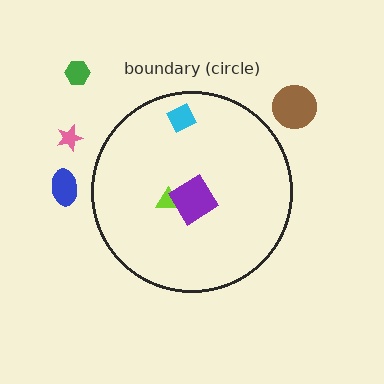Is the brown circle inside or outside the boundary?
Outside.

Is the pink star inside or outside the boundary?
Outside.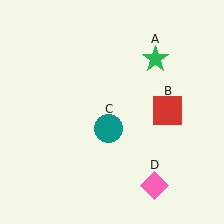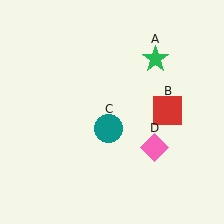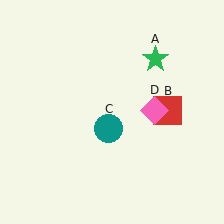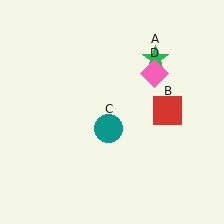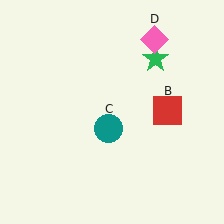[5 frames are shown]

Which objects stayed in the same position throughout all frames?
Green star (object A) and red square (object B) and teal circle (object C) remained stationary.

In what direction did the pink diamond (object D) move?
The pink diamond (object D) moved up.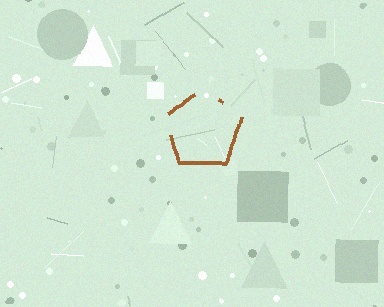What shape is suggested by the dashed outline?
The dashed outline suggests a pentagon.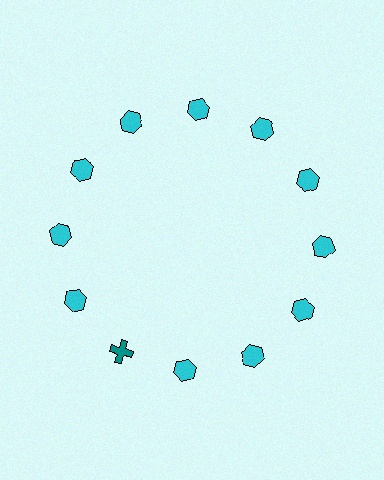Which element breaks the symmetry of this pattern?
The teal cross at roughly the 7 o'clock position breaks the symmetry. All other shapes are cyan hexagons.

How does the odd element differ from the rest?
It differs in both color (teal instead of cyan) and shape (cross instead of hexagon).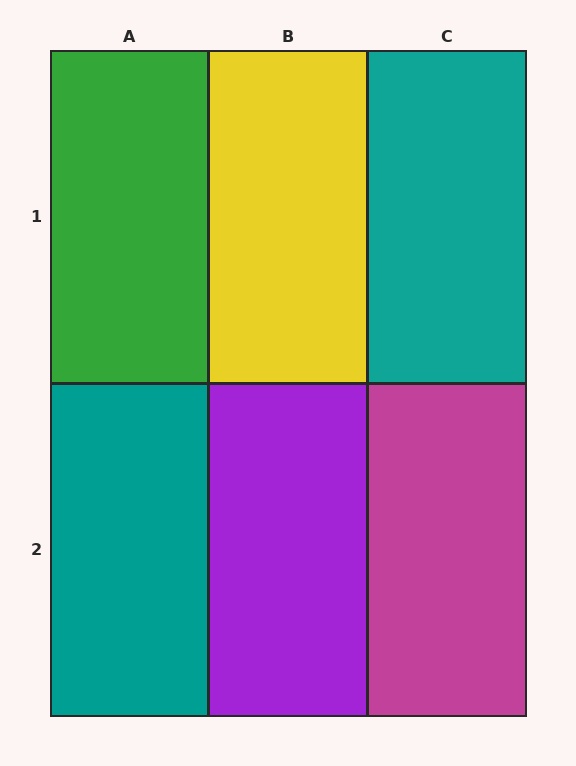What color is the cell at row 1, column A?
Green.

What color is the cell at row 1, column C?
Teal.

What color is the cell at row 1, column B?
Yellow.